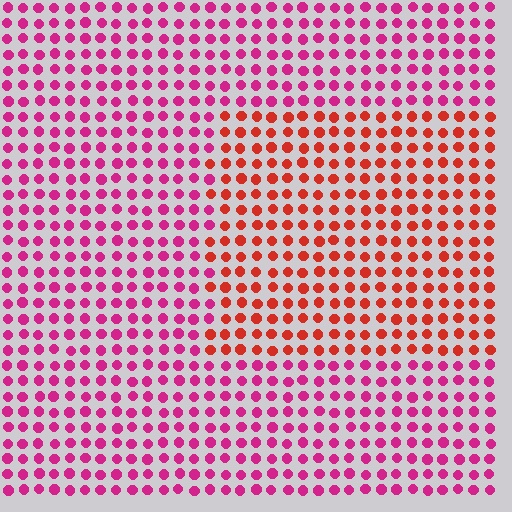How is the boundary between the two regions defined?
The boundary is defined purely by a slight shift in hue (about 40 degrees). Spacing, size, and orientation are identical on both sides.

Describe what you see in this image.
The image is filled with small magenta elements in a uniform arrangement. A rectangle-shaped region is visible where the elements are tinted to a slightly different hue, forming a subtle color boundary.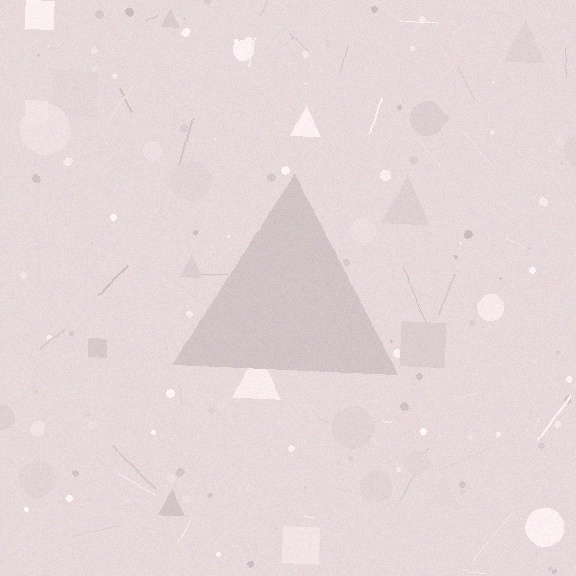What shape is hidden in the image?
A triangle is hidden in the image.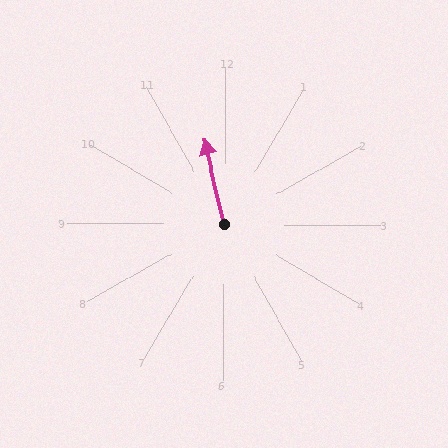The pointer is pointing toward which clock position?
Roughly 12 o'clock.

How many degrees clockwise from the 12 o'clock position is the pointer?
Approximately 346 degrees.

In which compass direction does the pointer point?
North.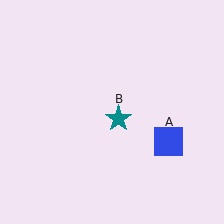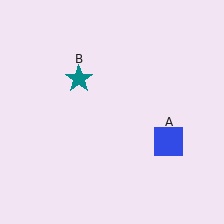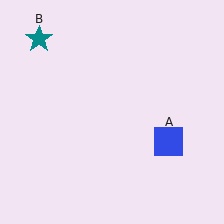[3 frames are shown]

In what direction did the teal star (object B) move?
The teal star (object B) moved up and to the left.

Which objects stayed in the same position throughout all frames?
Blue square (object A) remained stationary.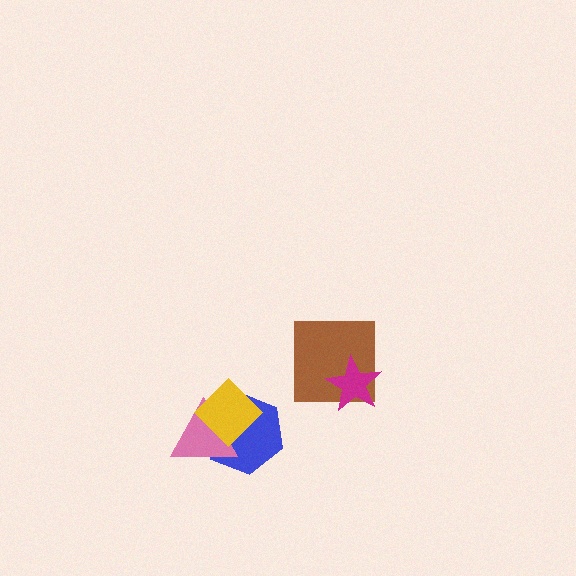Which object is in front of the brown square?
The magenta star is in front of the brown square.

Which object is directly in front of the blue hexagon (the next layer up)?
The pink triangle is directly in front of the blue hexagon.